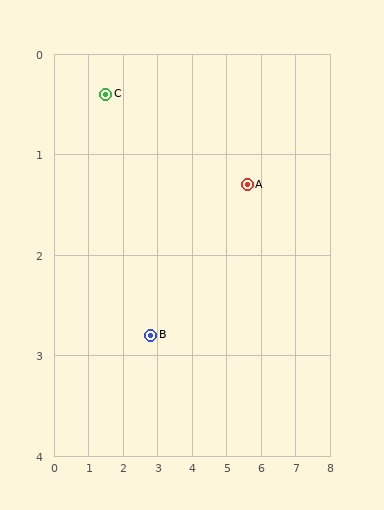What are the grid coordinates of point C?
Point C is at approximately (1.5, 0.4).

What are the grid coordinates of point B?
Point B is at approximately (2.8, 2.8).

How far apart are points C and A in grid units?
Points C and A are about 4.2 grid units apart.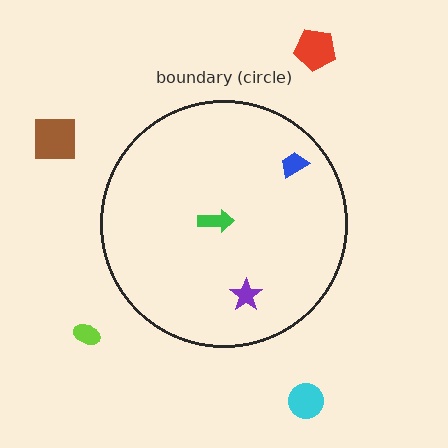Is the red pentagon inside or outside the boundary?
Outside.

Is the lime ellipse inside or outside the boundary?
Outside.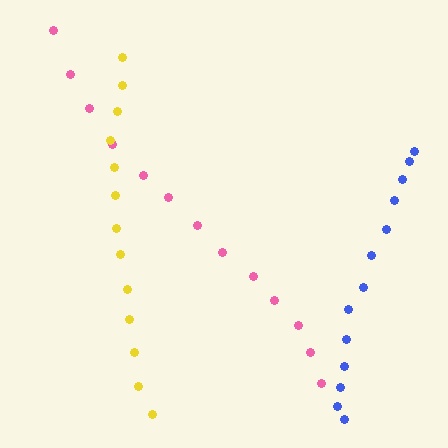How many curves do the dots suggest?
There are 3 distinct paths.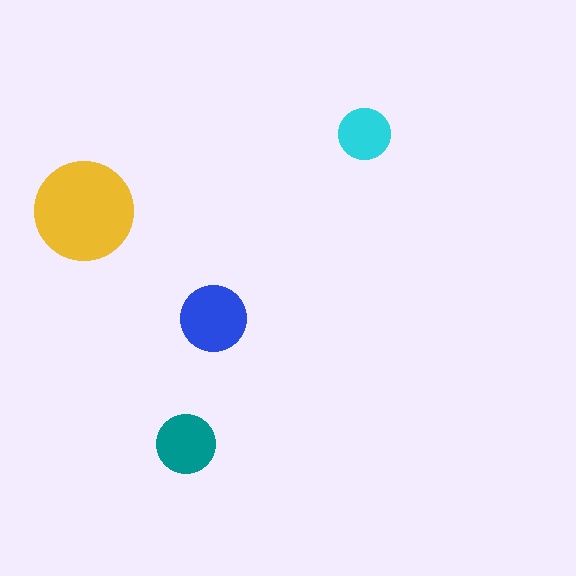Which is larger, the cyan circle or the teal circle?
The teal one.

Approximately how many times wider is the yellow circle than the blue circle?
About 1.5 times wider.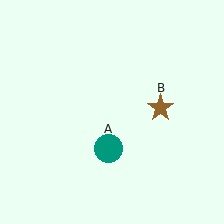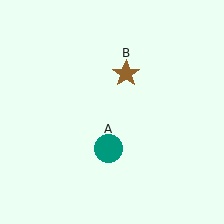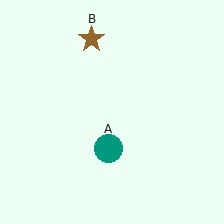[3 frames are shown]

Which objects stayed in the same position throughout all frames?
Teal circle (object A) remained stationary.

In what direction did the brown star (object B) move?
The brown star (object B) moved up and to the left.